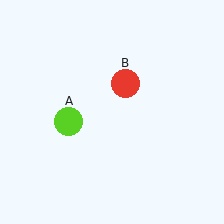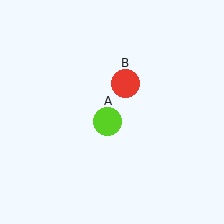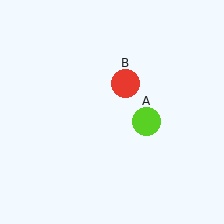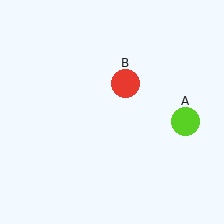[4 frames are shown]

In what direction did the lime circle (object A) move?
The lime circle (object A) moved right.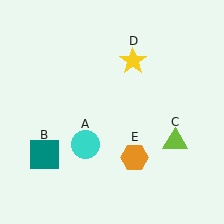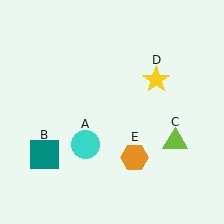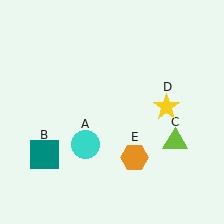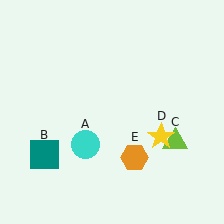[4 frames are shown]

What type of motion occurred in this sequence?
The yellow star (object D) rotated clockwise around the center of the scene.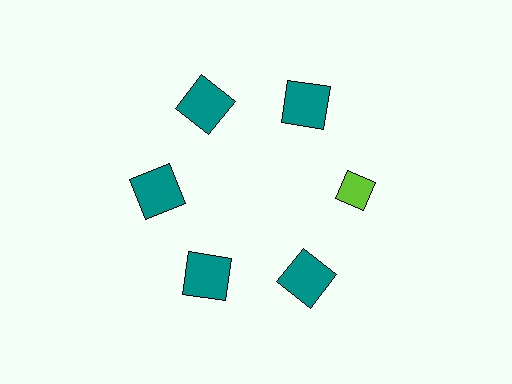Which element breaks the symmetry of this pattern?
The lime diamond at roughly the 3 o'clock position breaks the symmetry. All other shapes are teal squares.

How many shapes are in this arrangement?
There are 6 shapes arranged in a ring pattern.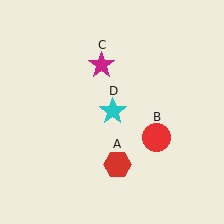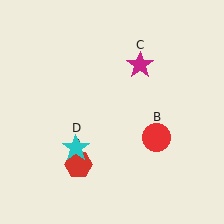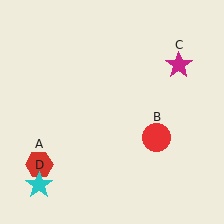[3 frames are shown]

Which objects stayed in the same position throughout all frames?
Red circle (object B) remained stationary.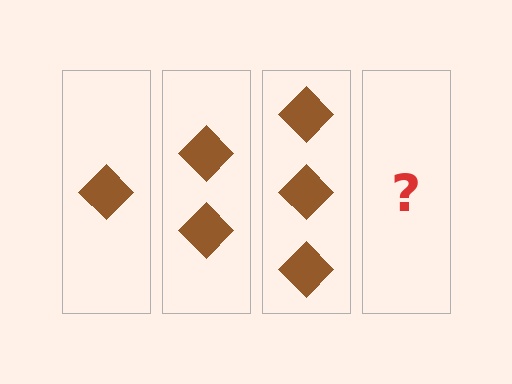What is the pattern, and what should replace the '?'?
The pattern is that each step adds one more diamond. The '?' should be 4 diamonds.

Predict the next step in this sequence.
The next step is 4 diamonds.